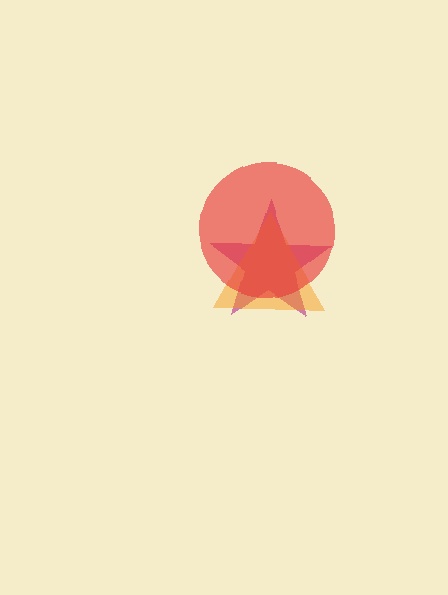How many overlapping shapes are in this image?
There are 3 overlapping shapes in the image.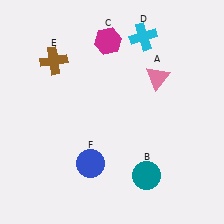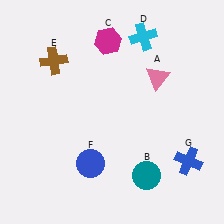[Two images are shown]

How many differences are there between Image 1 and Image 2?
There is 1 difference between the two images.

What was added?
A blue cross (G) was added in Image 2.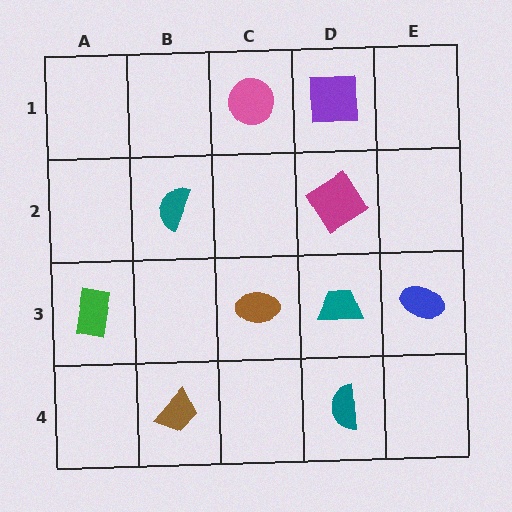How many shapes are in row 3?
4 shapes.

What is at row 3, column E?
A blue ellipse.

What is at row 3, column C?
A brown ellipse.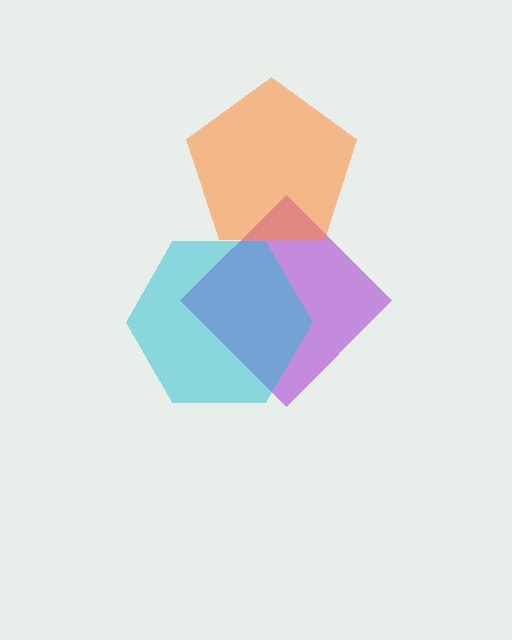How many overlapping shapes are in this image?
There are 3 overlapping shapes in the image.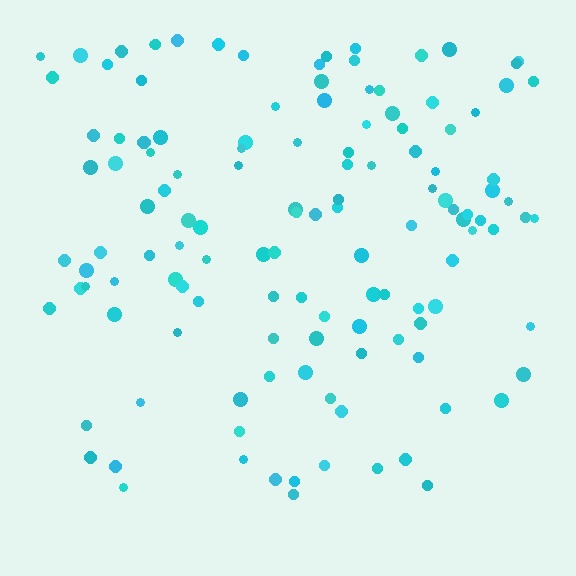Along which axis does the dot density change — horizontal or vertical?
Vertical.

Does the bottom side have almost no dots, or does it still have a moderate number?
Still a moderate number, just noticeably fewer than the top.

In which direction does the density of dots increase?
From bottom to top, with the top side densest.